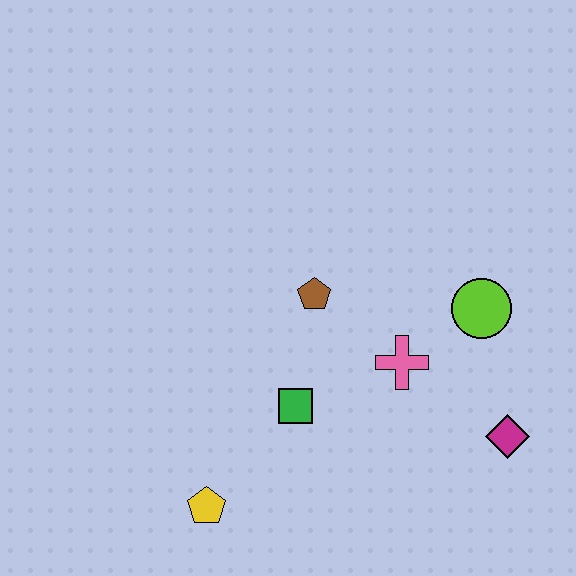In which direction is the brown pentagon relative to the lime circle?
The brown pentagon is to the left of the lime circle.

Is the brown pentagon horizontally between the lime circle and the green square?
Yes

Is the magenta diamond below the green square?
Yes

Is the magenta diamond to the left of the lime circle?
No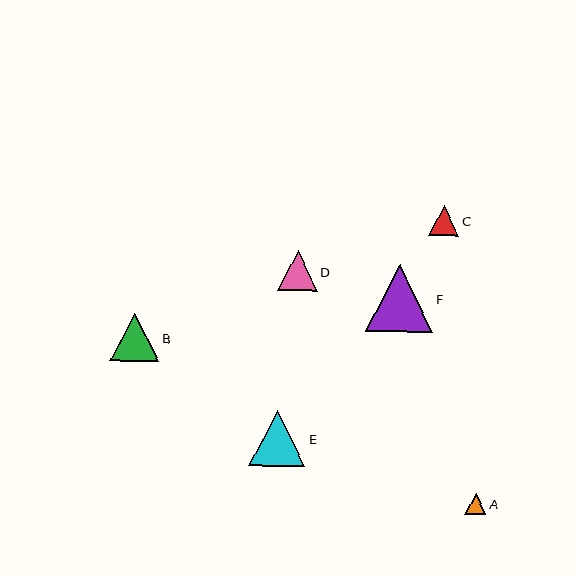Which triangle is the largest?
Triangle F is the largest with a size of approximately 67 pixels.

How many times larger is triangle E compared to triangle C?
Triangle E is approximately 1.9 times the size of triangle C.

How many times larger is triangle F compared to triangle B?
Triangle F is approximately 1.4 times the size of triangle B.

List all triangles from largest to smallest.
From largest to smallest: F, E, B, D, C, A.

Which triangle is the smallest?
Triangle A is the smallest with a size of approximately 21 pixels.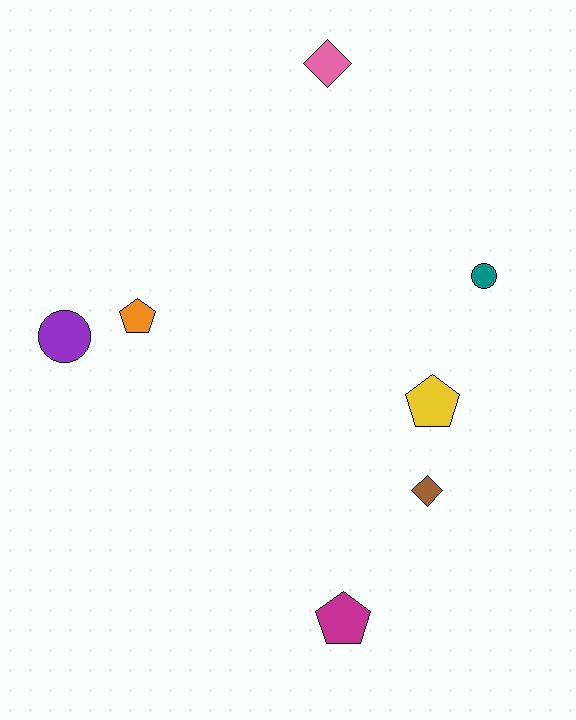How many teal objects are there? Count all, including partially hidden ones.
There is 1 teal object.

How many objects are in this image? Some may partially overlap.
There are 7 objects.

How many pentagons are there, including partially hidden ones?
There are 3 pentagons.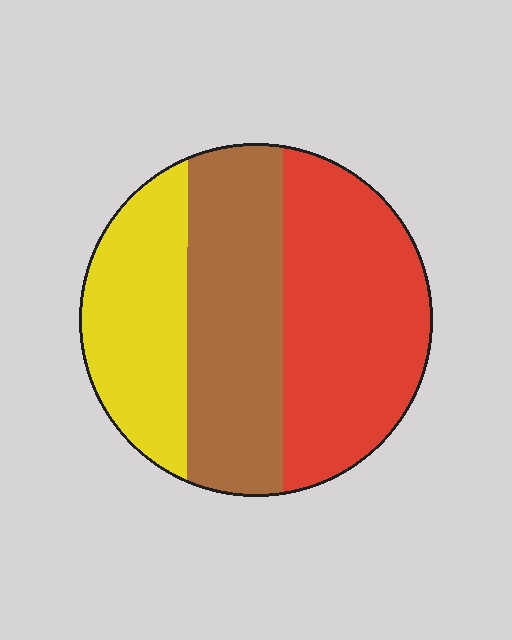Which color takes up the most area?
Red, at roughly 40%.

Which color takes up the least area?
Yellow, at roughly 25%.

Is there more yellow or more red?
Red.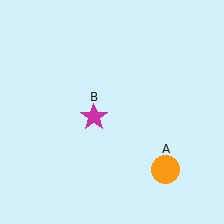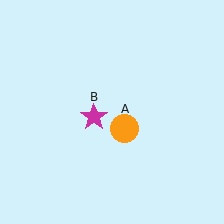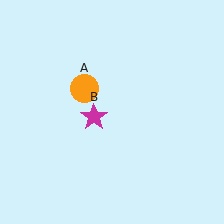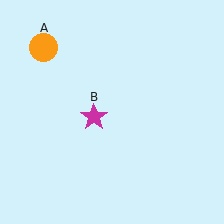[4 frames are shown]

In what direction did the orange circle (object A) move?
The orange circle (object A) moved up and to the left.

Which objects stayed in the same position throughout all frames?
Magenta star (object B) remained stationary.